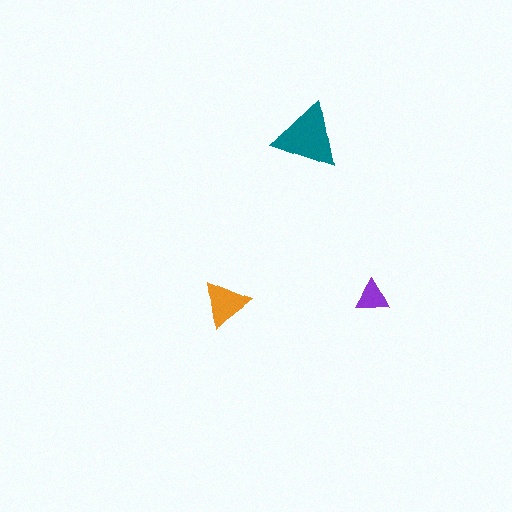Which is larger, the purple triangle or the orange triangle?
The orange one.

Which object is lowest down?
The orange triangle is bottommost.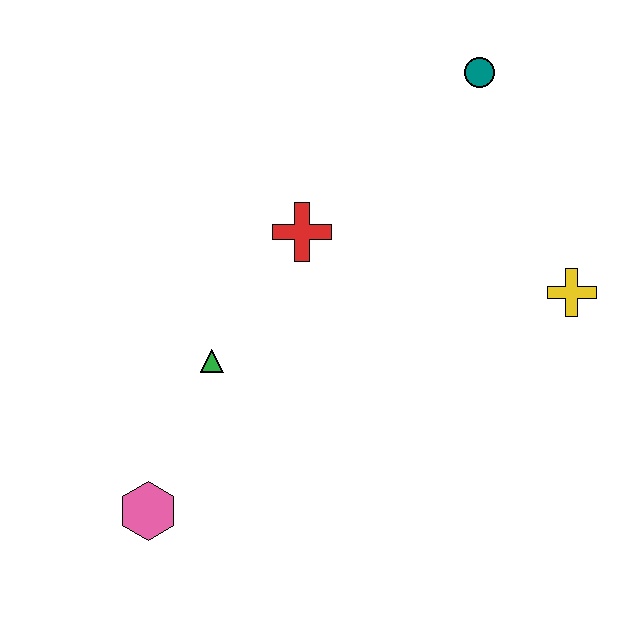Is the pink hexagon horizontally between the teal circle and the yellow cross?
No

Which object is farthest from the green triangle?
The teal circle is farthest from the green triangle.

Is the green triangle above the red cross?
No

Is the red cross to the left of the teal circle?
Yes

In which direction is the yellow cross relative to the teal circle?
The yellow cross is below the teal circle.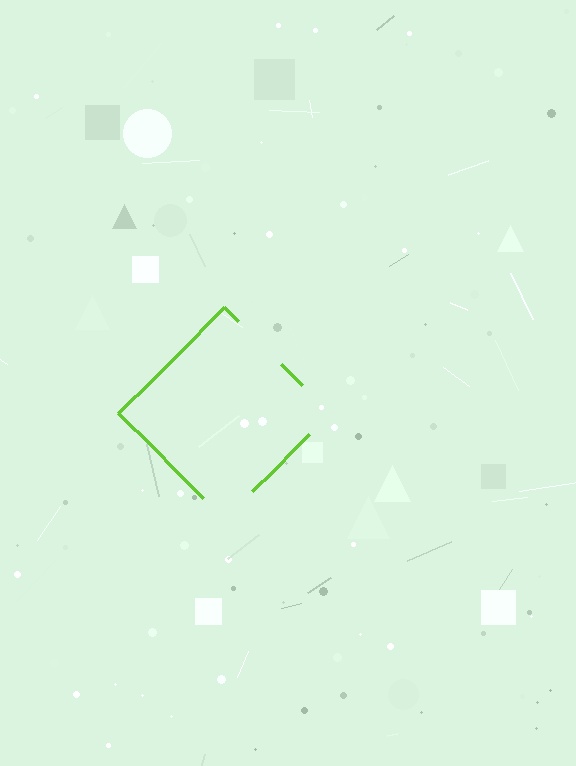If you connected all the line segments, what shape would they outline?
They would outline a diamond.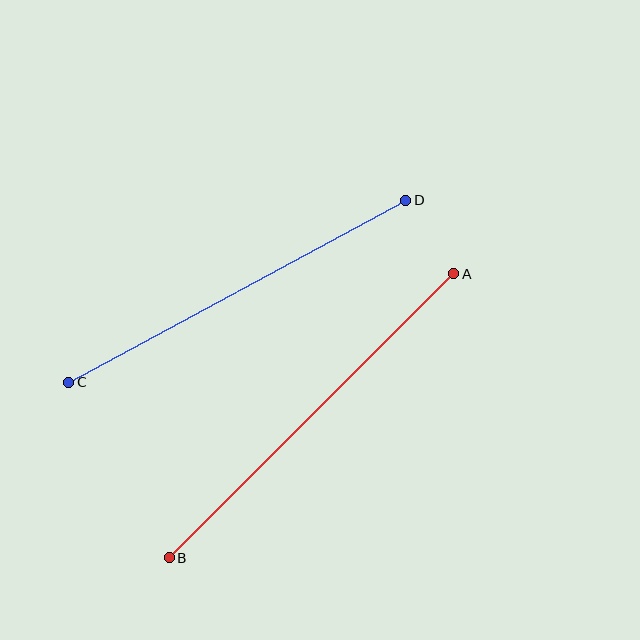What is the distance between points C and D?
The distance is approximately 383 pixels.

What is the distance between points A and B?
The distance is approximately 402 pixels.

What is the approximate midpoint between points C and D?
The midpoint is at approximately (237, 291) pixels.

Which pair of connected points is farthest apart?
Points A and B are farthest apart.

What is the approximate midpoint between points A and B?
The midpoint is at approximately (311, 416) pixels.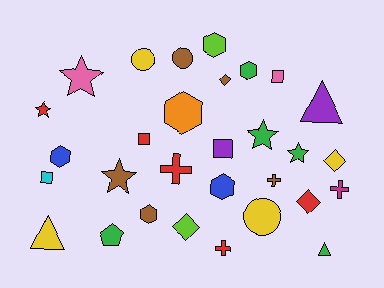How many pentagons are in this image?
There is 1 pentagon.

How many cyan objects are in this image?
There is 1 cyan object.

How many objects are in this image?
There are 30 objects.